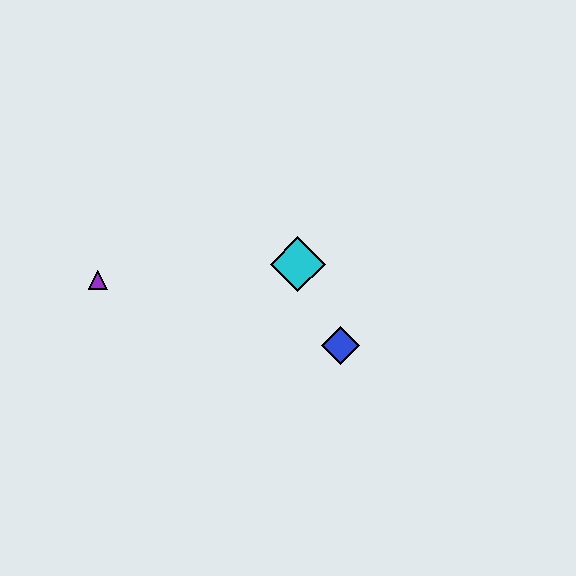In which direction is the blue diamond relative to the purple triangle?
The blue diamond is to the right of the purple triangle.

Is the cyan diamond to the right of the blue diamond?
No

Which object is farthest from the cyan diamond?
The purple triangle is farthest from the cyan diamond.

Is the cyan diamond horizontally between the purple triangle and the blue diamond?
Yes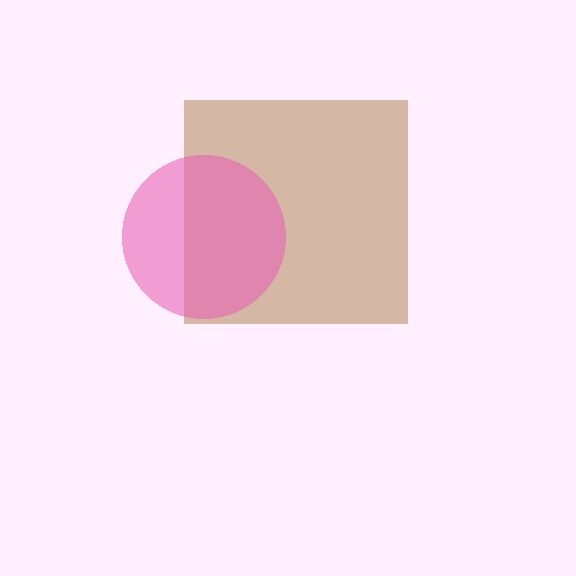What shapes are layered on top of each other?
The layered shapes are: a brown square, a pink circle.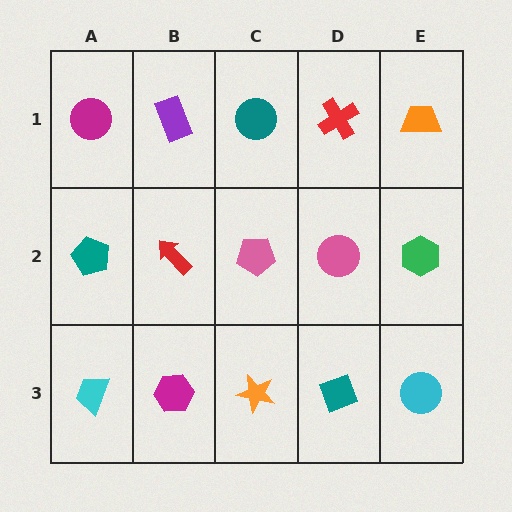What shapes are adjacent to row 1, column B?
A red arrow (row 2, column B), a magenta circle (row 1, column A), a teal circle (row 1, column C).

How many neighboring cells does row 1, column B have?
3.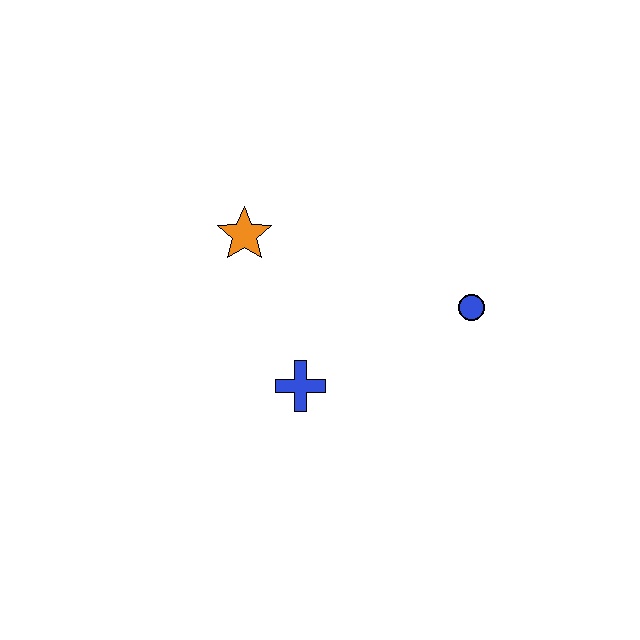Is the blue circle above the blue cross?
Yes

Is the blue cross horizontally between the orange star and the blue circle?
Yes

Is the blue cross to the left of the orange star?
No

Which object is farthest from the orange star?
The blue circle is farthest from the orange star.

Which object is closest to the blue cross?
The orange star is closest to the blue cross.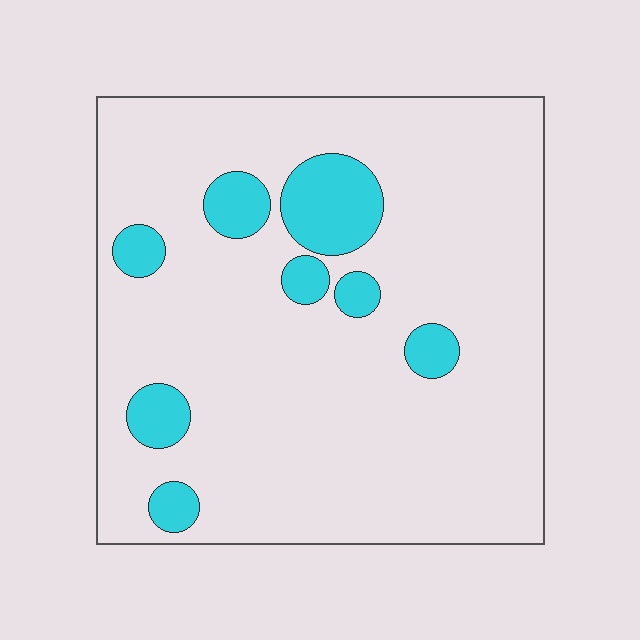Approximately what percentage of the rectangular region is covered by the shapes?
Approximately 15%.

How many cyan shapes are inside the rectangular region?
8.